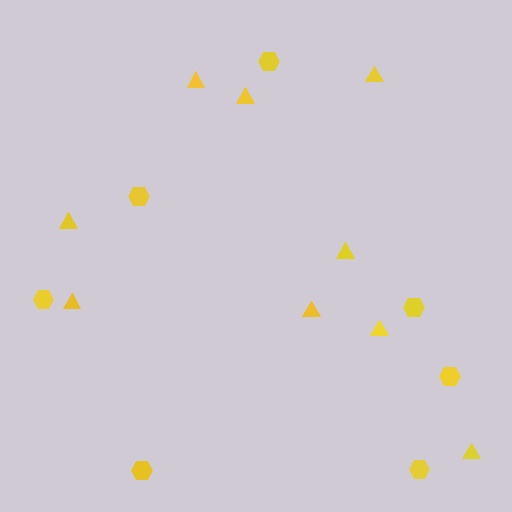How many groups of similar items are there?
There are 2 groups: one group of hexagons (7) and one group of triangles (9).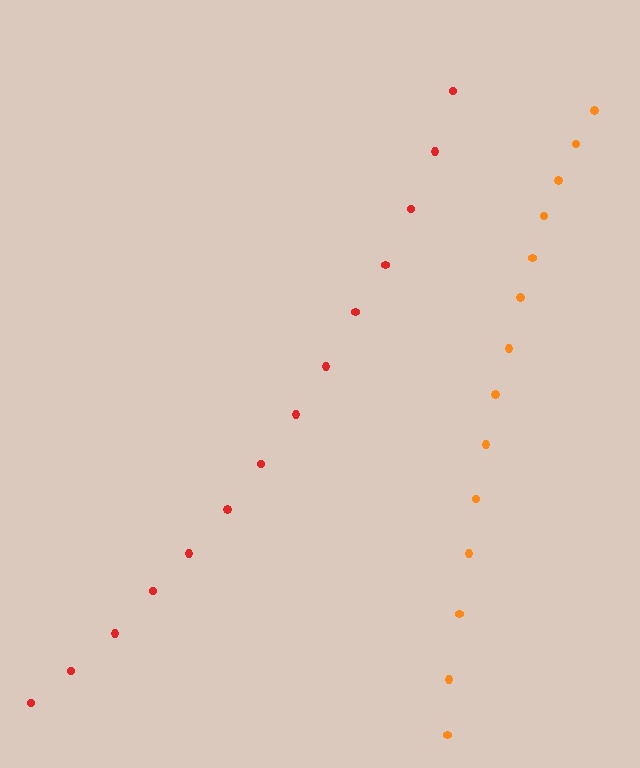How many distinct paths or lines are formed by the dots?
There are 2 distinct paths.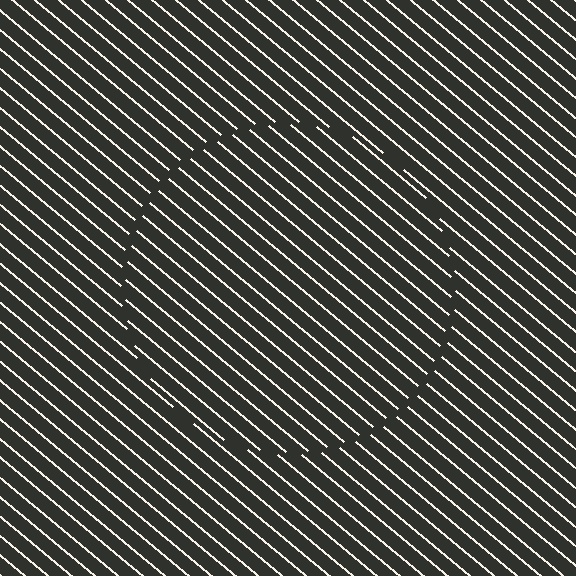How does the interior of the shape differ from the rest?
The interior of the shape contains the same grating, shifted by half a period — the contour is defined by the phase discontinuity where line-ends from the inner and outer gratings abut.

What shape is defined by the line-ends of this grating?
An illusory circle. The interior of the shape contains the same grating, shifted by half a period — the contour is defined by the phase discontinuity where line-ends from the inner and outer gratings abut.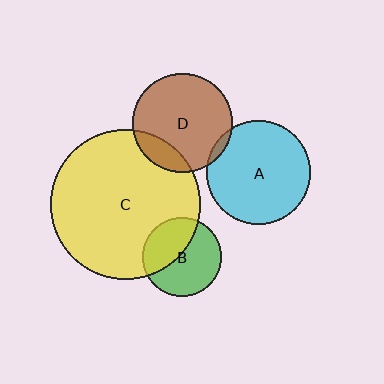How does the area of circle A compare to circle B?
Approximately 1.7 times.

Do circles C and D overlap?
Yes.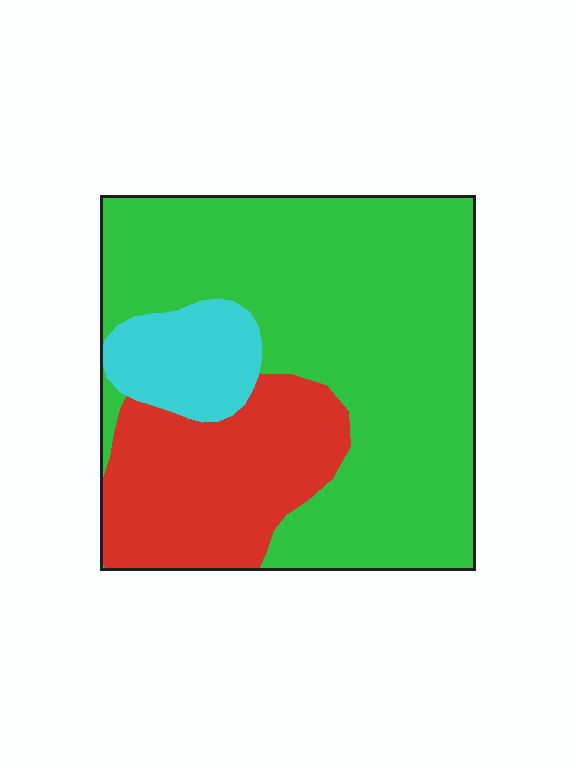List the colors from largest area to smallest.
From largest to smallest: green, red, cyan.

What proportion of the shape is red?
Red takes up about one quarter (1/4) of the shape.